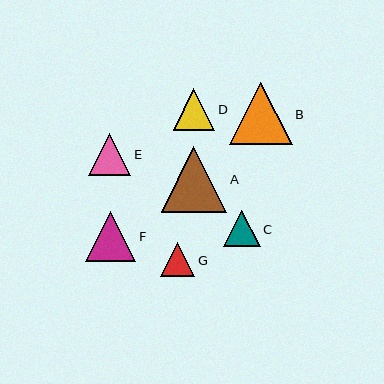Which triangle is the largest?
Triangle A is the largest with a size of approximately 66 pixels.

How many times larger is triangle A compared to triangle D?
Triangle A is approximately 1.6 times the size of triangle D.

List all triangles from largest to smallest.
From largest to smallest: A, B, F, E, D, C, G.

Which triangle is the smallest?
Triangle G is the smallest with a size of approximately 34 pixels.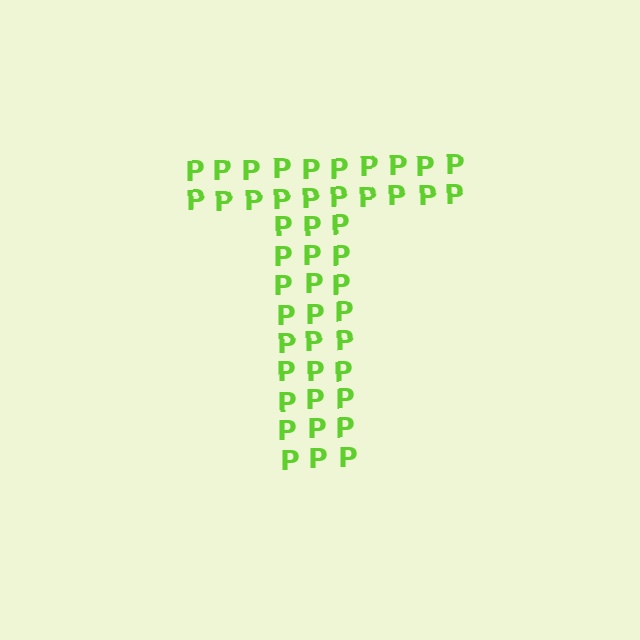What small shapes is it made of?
It is made of small letter P's.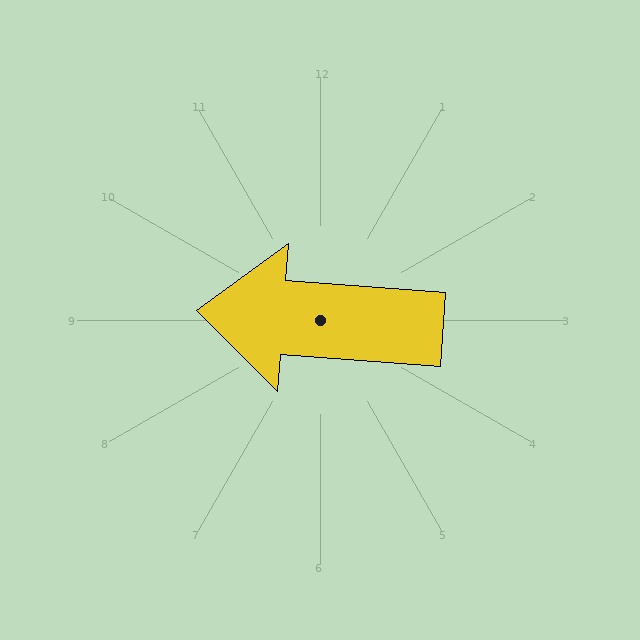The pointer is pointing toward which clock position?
Roughly 9 o'clock.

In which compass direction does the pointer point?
West.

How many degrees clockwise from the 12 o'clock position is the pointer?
Approximately 274 degrees.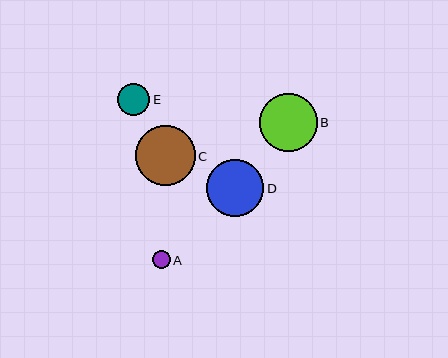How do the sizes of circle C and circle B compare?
Circle C and circle B are approximately the same size.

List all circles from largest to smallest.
From largest to smallest: C, D, B, E, A.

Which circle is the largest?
Circle C is the largest with a size of approximately 59 pixels.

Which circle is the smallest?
Circle A is the smallest with a size of approximately 18 pixels.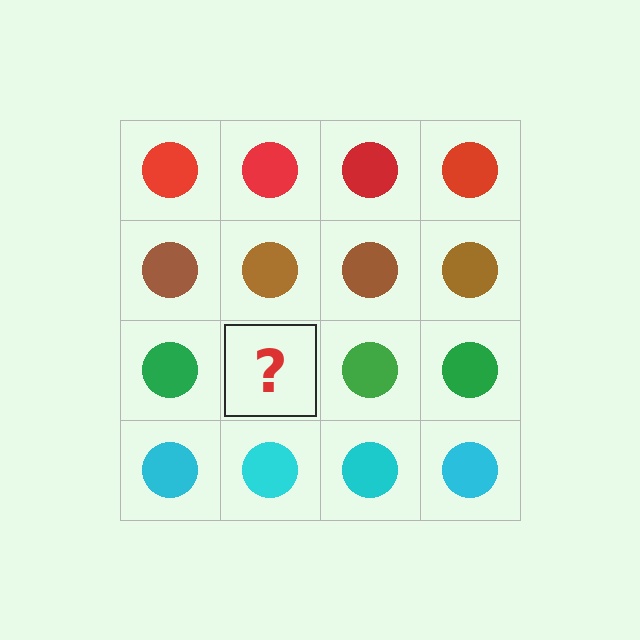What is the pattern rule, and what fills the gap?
The rule is that each row has a consistent color. The gap should be filled with a green circle.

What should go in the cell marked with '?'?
The missing cell should contain a green circle.